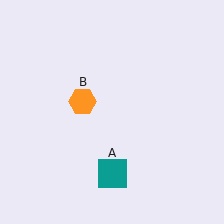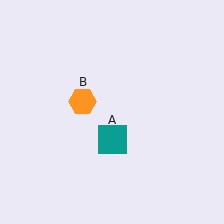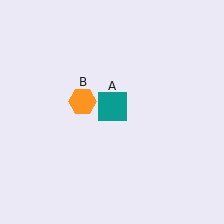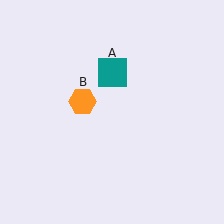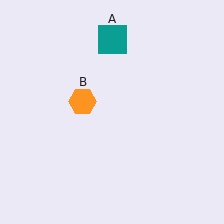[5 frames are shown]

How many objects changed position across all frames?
1 object changed position: teal square (object A).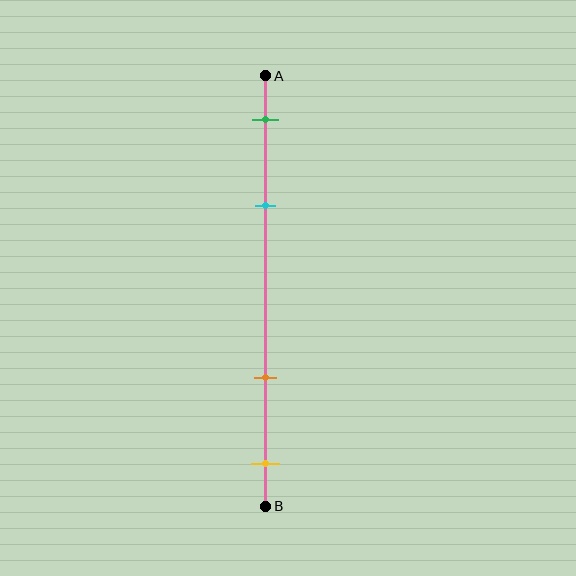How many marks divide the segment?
There are 4 marks dividing the segment.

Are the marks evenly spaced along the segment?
No, the marks are not evenly spaced.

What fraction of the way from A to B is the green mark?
The green mark is approximately 10% (0.1) of the way from A to B.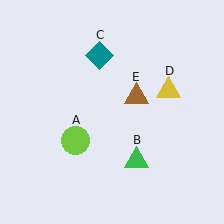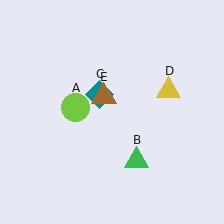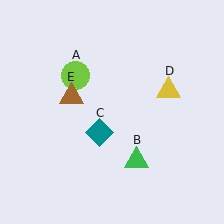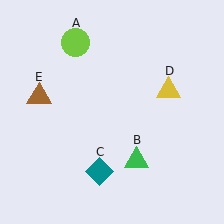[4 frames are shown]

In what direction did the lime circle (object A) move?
The lime circle (object A) moved up.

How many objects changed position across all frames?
3 objects changed position: lime circle (object A), teal diamond (object C), brown triangle (object E).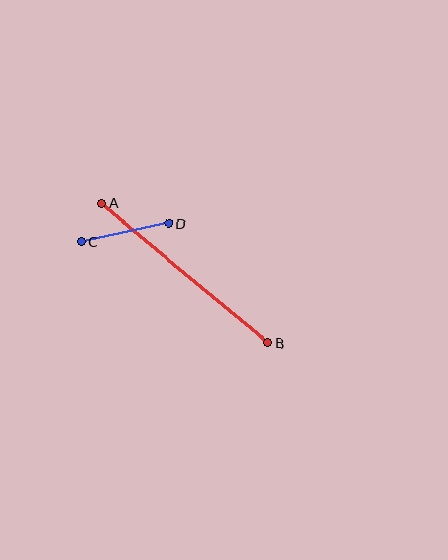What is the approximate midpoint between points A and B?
The midpoint is at approximately (185, 273) pixels.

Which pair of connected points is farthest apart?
Points A and B are farthest apart.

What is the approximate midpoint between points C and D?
The midpoint is at approximately (125, 232) pixels.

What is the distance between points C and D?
The distance is approximately 89 pixels.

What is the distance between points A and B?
The distance is approximately 218 pixels.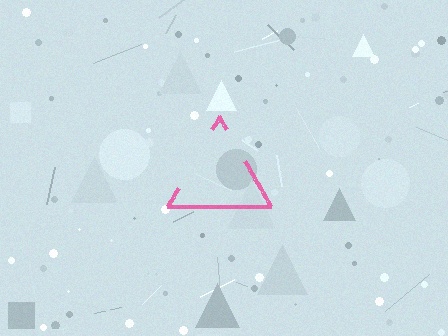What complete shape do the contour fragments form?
The contour fragments form a triangle.